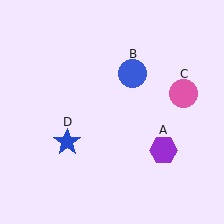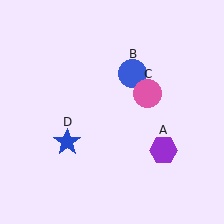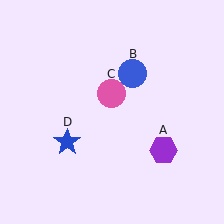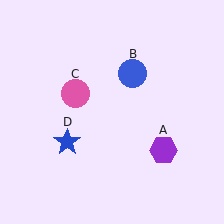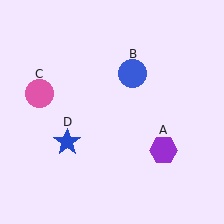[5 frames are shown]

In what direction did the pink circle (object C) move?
The pink circle (object C) moved left.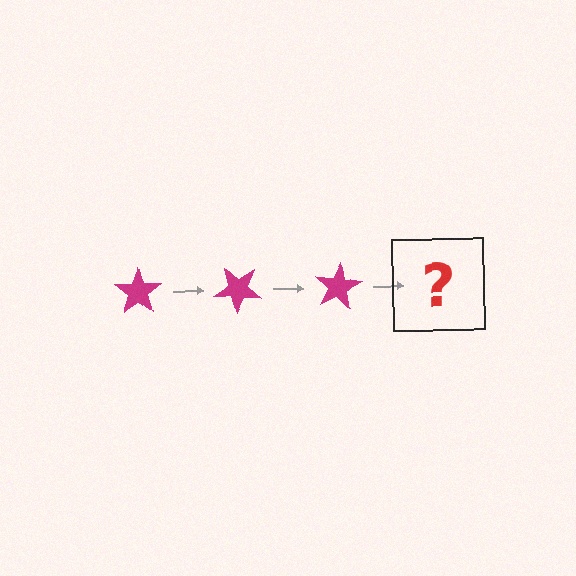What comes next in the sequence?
The next element should be a magenta star rotated 120 degrees.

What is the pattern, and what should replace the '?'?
The pattern is that the star rotates 40 degrees each step. The '?' should be a magenta star rotated 120 degrees.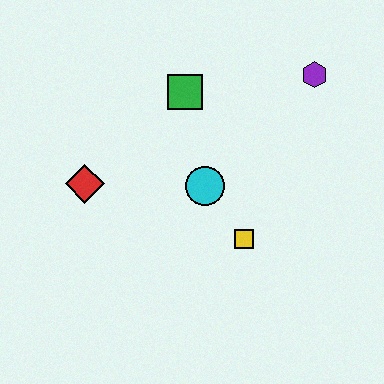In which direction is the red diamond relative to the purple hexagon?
The red diamond is to the left of the purple hexagon.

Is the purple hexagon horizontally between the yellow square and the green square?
No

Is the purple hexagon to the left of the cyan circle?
No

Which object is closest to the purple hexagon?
The green square is closest to the purple hexagon.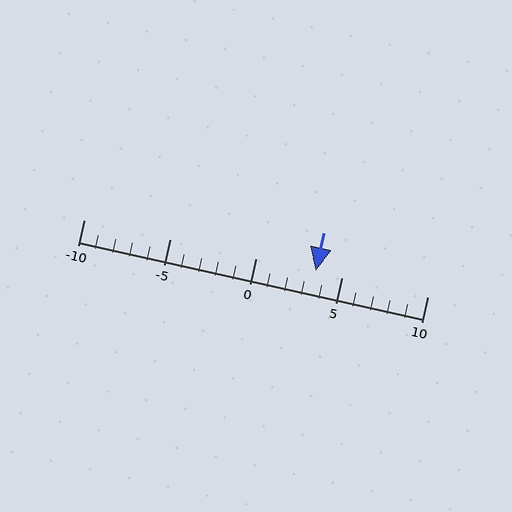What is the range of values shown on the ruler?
The ruler shows values from -10 to 10.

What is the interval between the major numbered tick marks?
The major tick marks are spaced 5 units apart.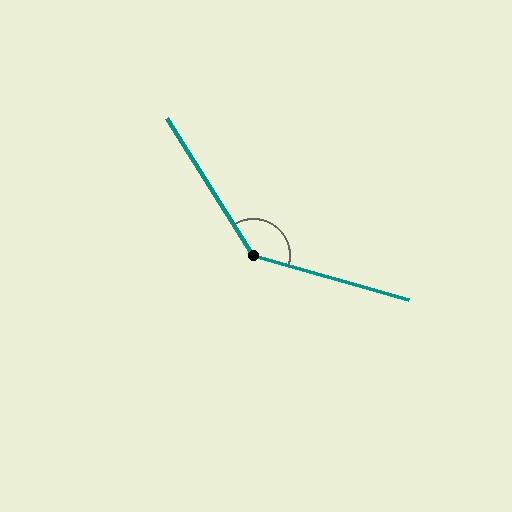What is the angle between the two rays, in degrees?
Approximately 138 degrees.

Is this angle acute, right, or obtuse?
It is obtuse.